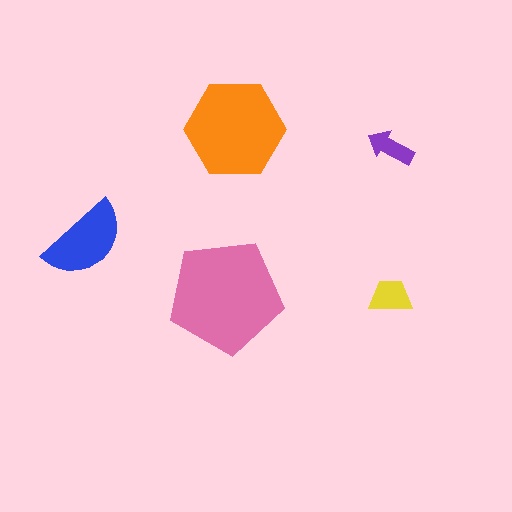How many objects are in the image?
There are 5 objects in the image.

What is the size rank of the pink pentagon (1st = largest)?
1st.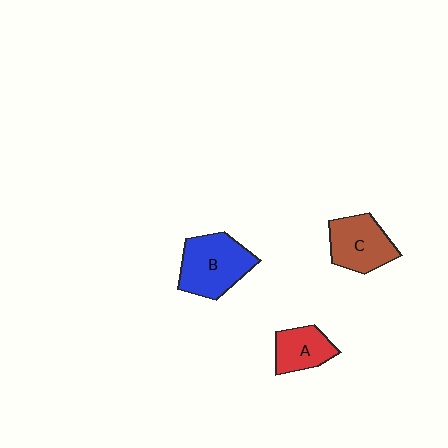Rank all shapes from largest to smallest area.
From largest to smallest: B (blue), C (brown), A (red).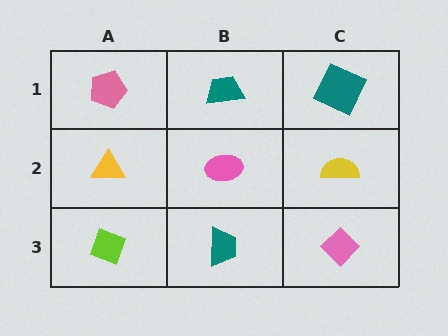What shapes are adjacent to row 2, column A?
A pink pentagon (row 1, column A), a lime diamond (row 3, column A), a pink ellipse (row 2, column B).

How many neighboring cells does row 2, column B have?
4.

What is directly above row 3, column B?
A pink ellipse.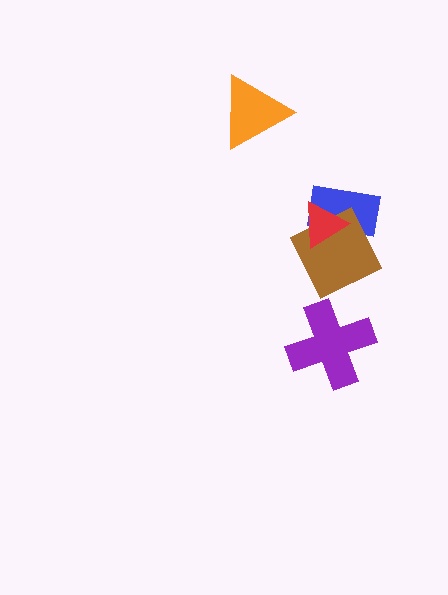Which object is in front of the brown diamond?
The red triangle is in front of the brown diamond.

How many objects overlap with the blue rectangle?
2 objects overlap with the blue rectangle.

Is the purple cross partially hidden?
No, no other shape covers it.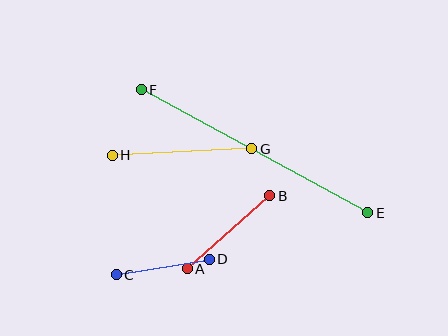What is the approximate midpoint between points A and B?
The midpoint is at approximately (228, 232) pixels.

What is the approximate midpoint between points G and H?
The midpoint is at approximately (182, 152) pixels.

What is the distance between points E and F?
The distance is approximately 257 pixels.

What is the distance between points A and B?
The distance is approximately 110 pixels.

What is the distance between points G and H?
The distance is approximately 140 pixels.